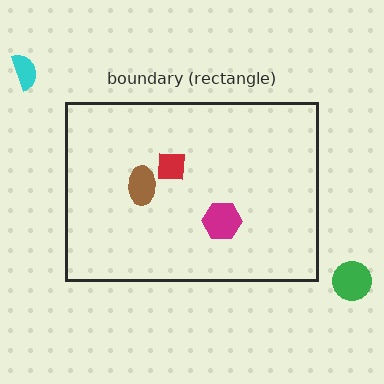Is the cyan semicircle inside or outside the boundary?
Outside.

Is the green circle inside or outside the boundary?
Outside.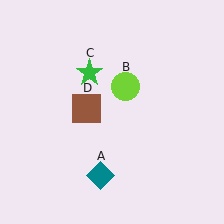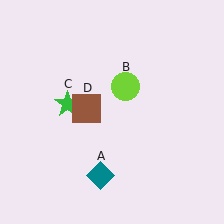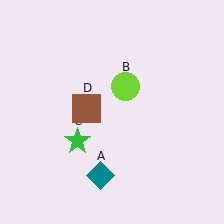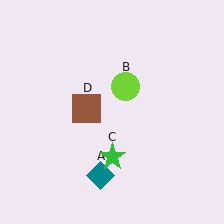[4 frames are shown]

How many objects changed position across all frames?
1 object changed position: green star (object C).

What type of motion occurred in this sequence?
The green star (object C) rotated counterclockwise around the center of the scene.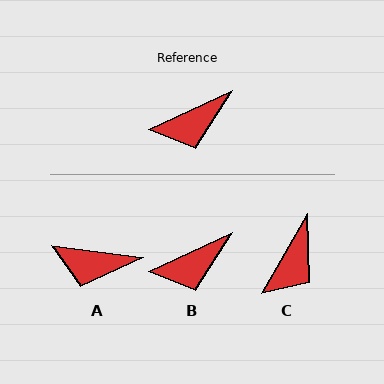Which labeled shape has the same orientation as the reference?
B.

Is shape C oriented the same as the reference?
No, it is off by about 35 degrees.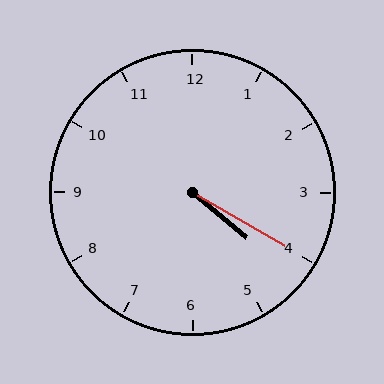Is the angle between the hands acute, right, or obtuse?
It is acute.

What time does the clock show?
4:20.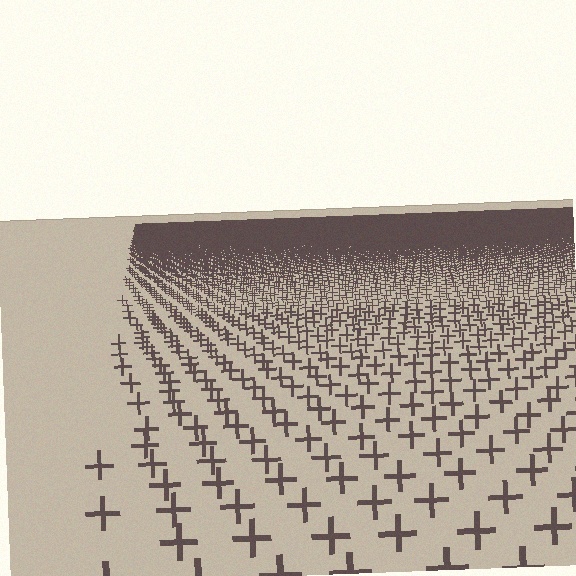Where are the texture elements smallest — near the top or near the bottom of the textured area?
Near the top.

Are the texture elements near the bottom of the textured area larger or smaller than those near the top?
Larger. Near the bottom, elements are closer to the viewer and appear at a bigger on-screen size.